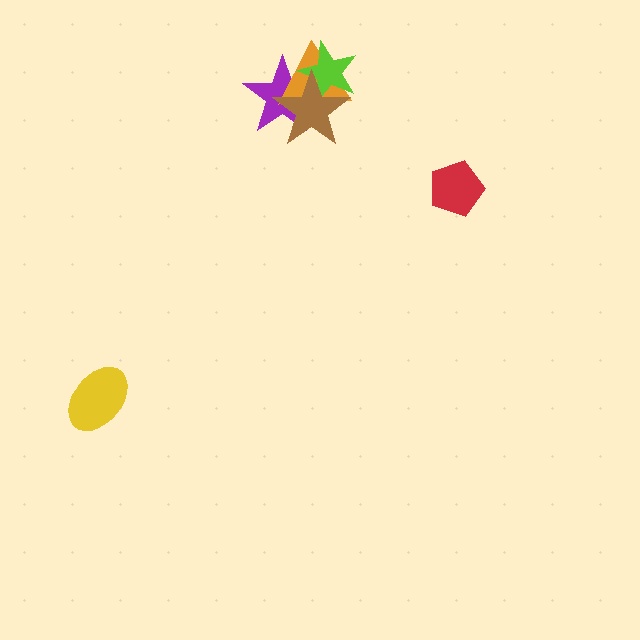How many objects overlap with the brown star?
3 objects overlap with the brown star.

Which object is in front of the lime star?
The brown star is in front of the lime star.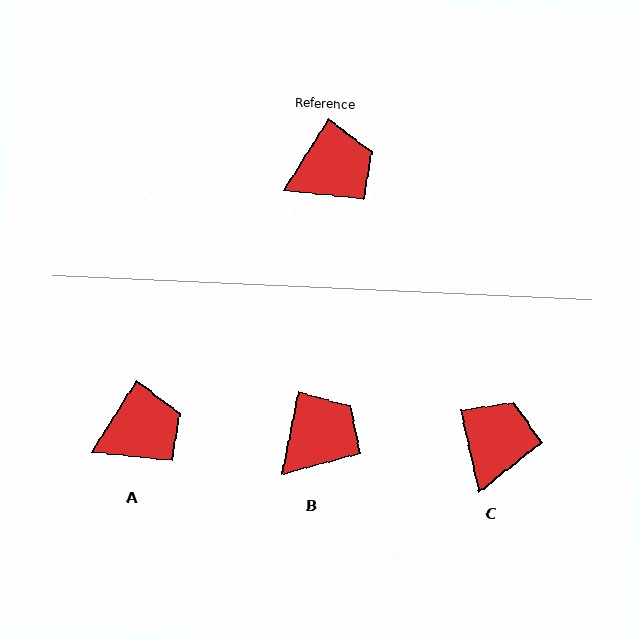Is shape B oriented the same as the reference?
No, it is off by about 21 degrees.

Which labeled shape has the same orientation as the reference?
A.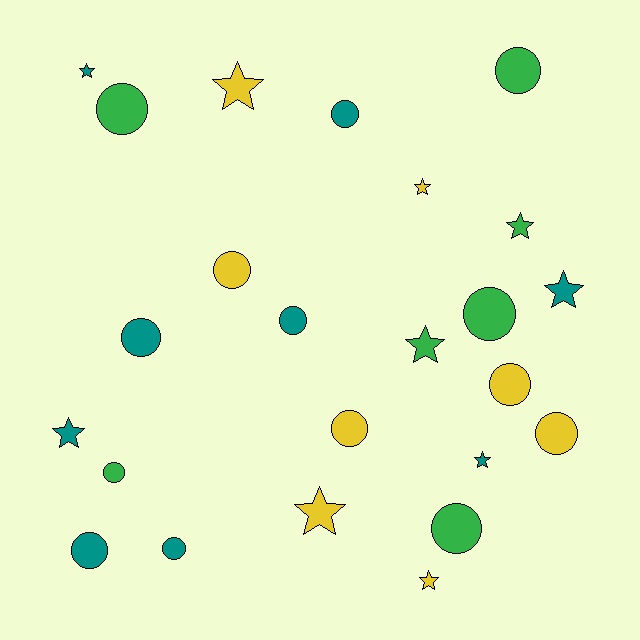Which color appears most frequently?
Teal, with 9 objects.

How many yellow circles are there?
There are 4 yellow circles.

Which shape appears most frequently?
Circle, with 14 objects.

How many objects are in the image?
There are 24 objects.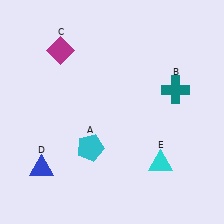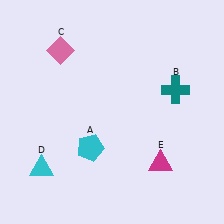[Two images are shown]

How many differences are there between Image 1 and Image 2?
There are 3 differences between the two images.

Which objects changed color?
C changed from magenta to pink. D changed from blue to cyan. E changed from cyan to magenta.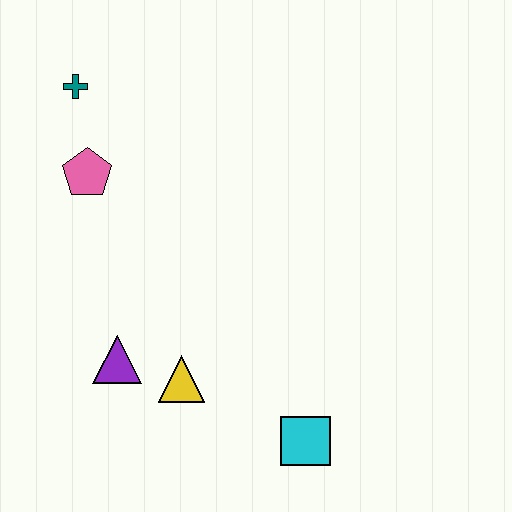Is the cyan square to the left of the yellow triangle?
No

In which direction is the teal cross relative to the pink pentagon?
The teal cross is above the pink pentagon.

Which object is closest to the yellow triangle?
The purple triangle is closest to the yellow triangle.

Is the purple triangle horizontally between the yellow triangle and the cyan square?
No